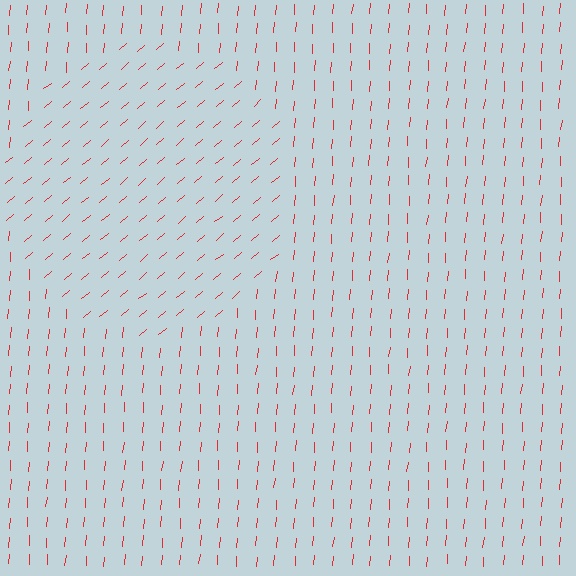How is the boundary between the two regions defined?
The boundary is defined purely by a change in line orientation (approximately 45 degrees difference). All lines are the same color and thickness.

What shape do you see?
I see a circle.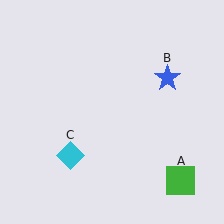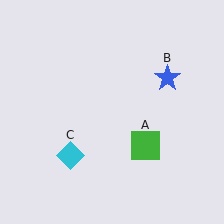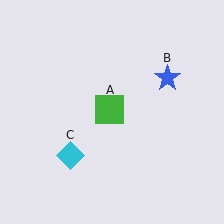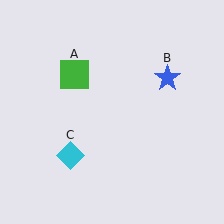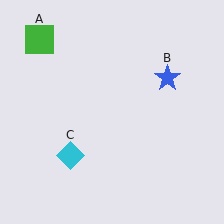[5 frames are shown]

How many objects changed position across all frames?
1 object changed position: green square (object A).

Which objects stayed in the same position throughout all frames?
Blue star (object B) and cyan diamond (object C) remained stationary.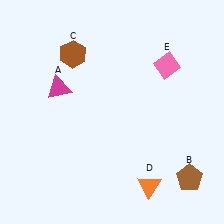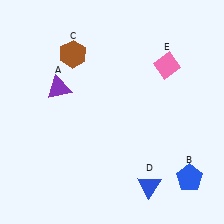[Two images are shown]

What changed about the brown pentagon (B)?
In Image 1, B is brown. In Image 2, it changed to blue.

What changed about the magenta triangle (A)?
In Image 1, A is magenta. In Image 2, it changed to purple.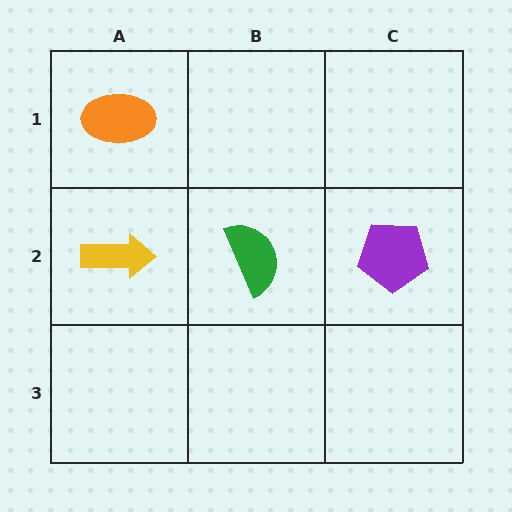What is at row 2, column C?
A purple pentagon.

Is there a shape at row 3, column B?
No, that cell is empty.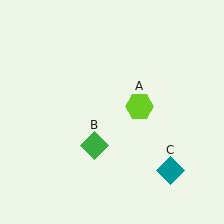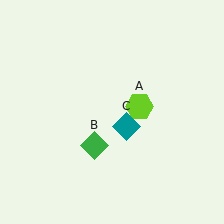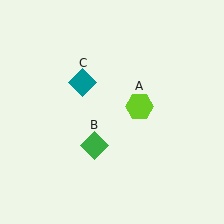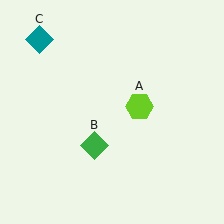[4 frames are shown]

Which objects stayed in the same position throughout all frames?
Lime hexagon (object A) and green diamond (object B) remained stationary.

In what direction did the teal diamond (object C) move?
The teal diamond (object C) moved up and to the left.